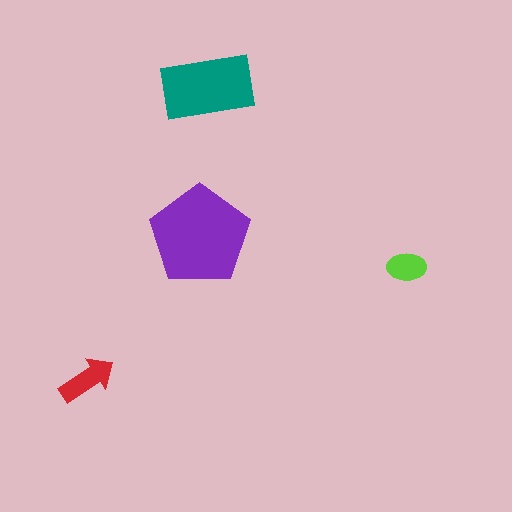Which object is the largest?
The purple pentagon.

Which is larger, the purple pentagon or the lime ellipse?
The purple pentagon.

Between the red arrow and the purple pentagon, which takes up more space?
The purple pentagon.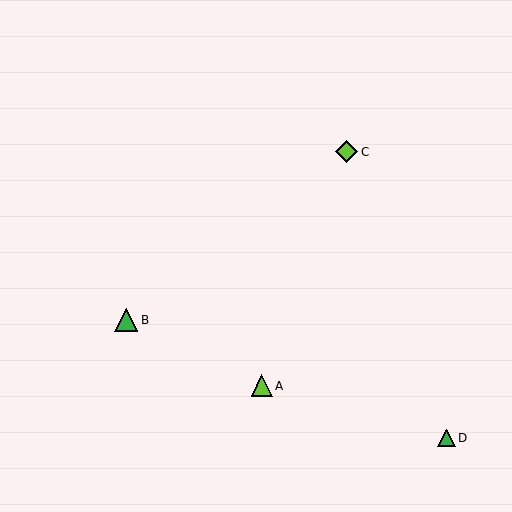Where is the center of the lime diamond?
The center of the lime diamond is at (346, 152).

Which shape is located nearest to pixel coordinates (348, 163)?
The lime diamond (labeled C) at (346, 152) is nearest to that location.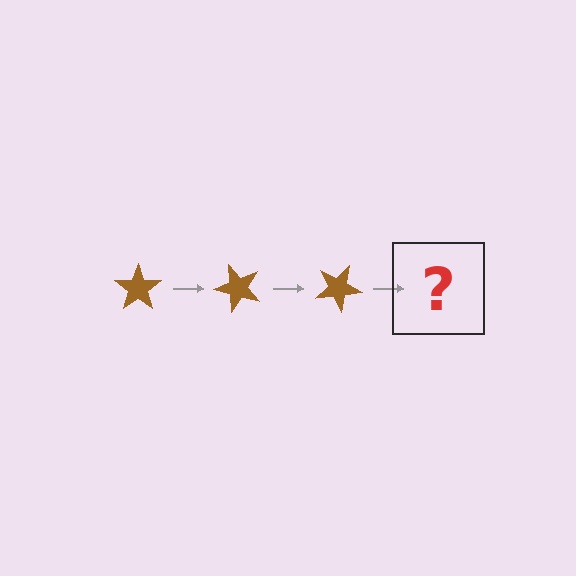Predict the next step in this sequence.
The next step is a brown star rotated 150 degrees.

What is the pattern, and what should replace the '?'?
The pattern is that the star rotates 50 degrees each step. The '?' should be a brown star rotated 150 degrees.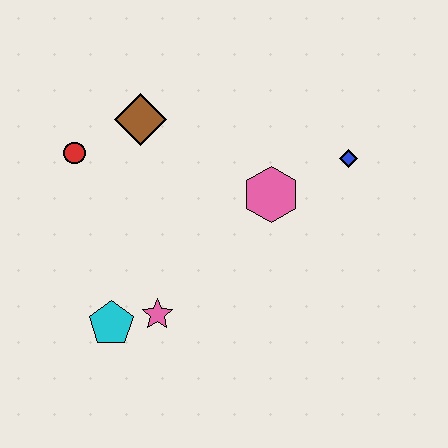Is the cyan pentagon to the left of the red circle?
No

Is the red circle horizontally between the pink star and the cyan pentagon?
No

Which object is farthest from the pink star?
The blue diamond is farthest from the pink star.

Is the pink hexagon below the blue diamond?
Yes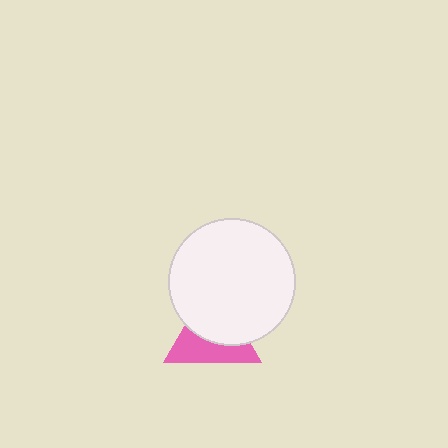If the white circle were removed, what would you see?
You would see the complete pink triangle.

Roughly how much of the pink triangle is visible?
About half of it is visible (roughly 47%).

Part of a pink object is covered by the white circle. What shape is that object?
It is a triangle.